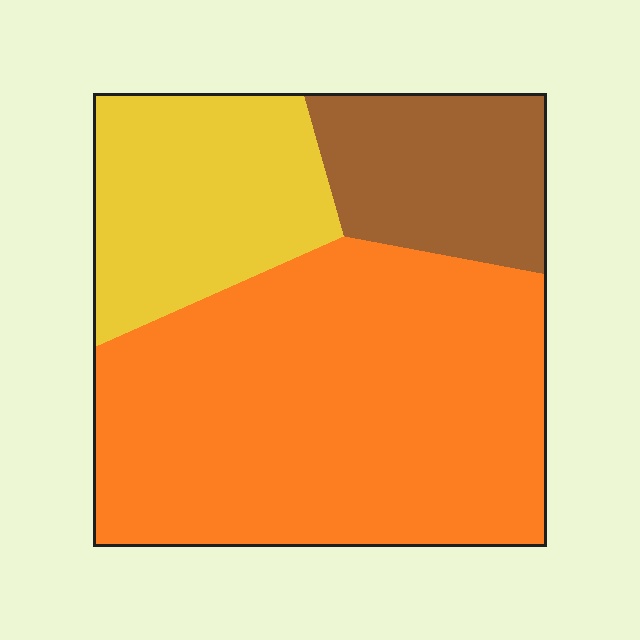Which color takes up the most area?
Orange, at roughly 60%.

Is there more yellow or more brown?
Yellow.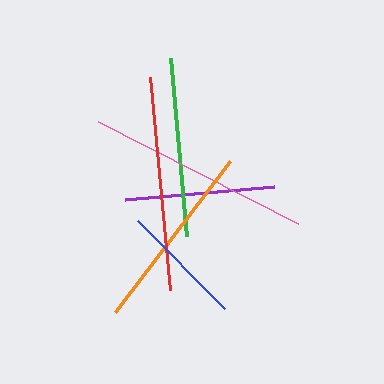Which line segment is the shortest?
The blue line is the shortest at approximately 123 pixels.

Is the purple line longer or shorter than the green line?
The green line is longer than the purple line.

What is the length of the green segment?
The green segment is approximately 179 pixels long.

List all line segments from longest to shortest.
From longest to shortest: pink, red, orange, green, purple, blue.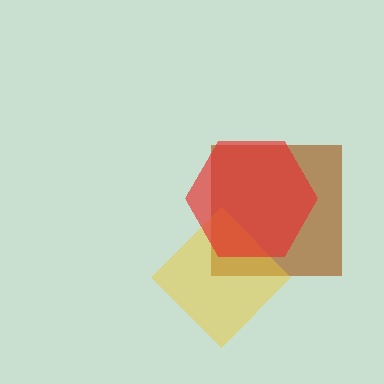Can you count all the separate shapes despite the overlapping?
Yes, there are 3 separate shapes.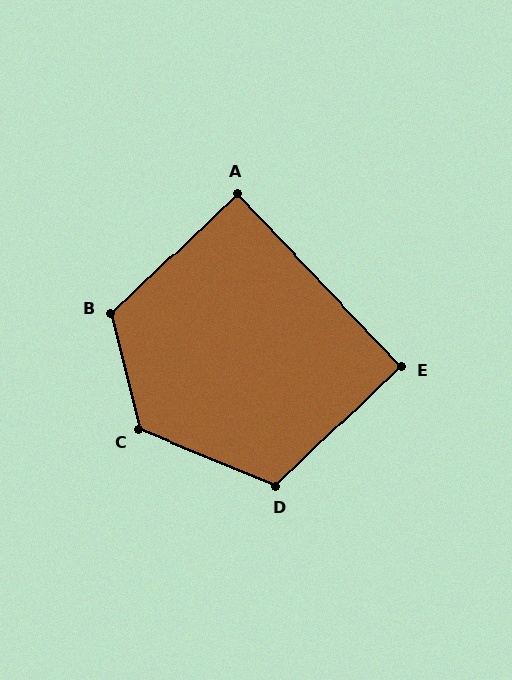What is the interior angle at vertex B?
Approximately 120 degrees (obtuse).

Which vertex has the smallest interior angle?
A, at approximately 90 degrees.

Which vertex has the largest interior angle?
C, at approximately 126 degrees.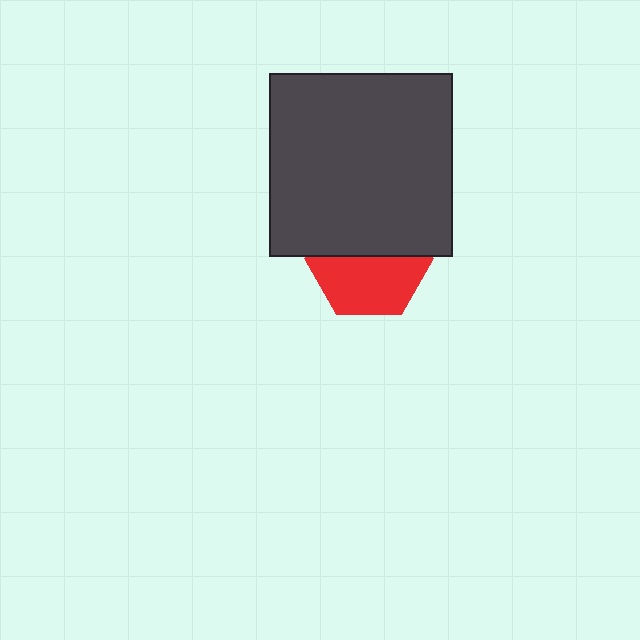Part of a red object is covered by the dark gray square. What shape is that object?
It is a hexagon.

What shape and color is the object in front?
The object in front is a dark gray square.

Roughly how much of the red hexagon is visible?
About half of it is visible (roughly 51%).